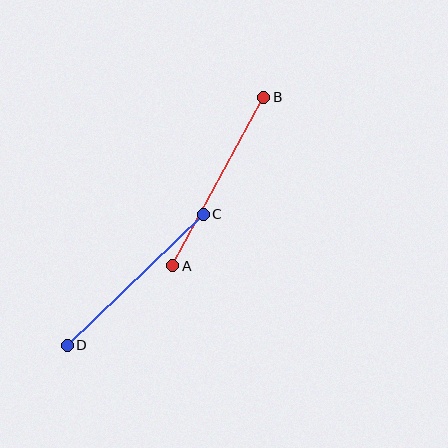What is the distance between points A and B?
The distance is approximately 192 pixels.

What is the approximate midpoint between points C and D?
The midpoint is at approximately (135, 280) pixels.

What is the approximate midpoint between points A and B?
The midpoint is at approximately (218, 181) pixels.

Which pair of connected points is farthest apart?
Points A and B are farthest apart.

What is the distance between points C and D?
The distance is approximately 189 pixels.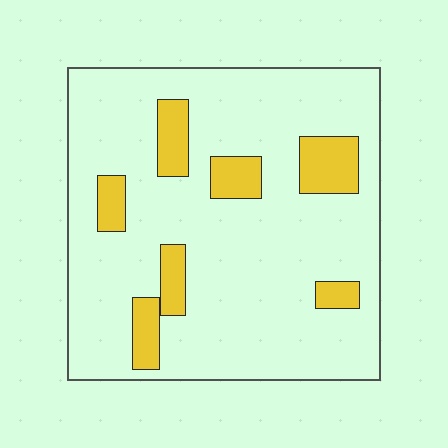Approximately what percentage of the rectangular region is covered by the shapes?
Approximately 15%.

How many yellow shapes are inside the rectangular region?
7.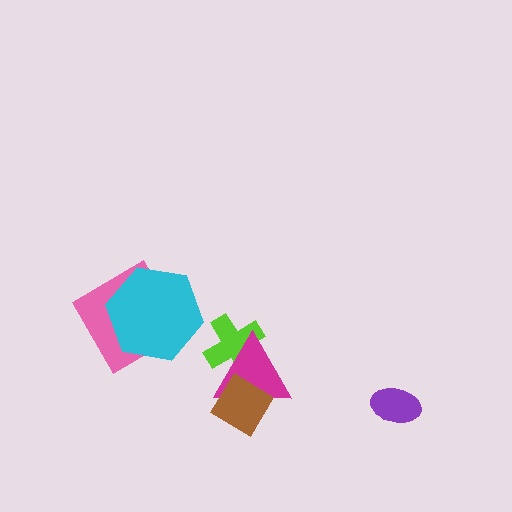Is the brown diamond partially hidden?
No, no other shape covers it.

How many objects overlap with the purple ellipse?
0 objects overlap with the purple ellipse.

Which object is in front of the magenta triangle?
The brown diamond is in front of the magenta triangle.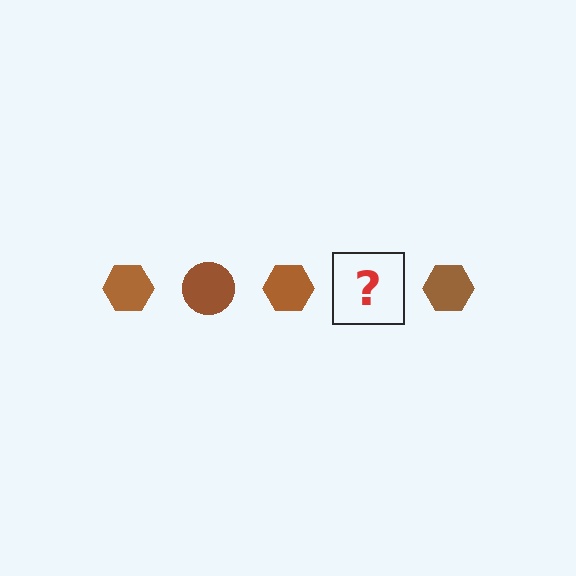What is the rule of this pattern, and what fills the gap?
The rule is that the pattern cycles through hexagon, circle shapes in brown. The gap should be filled with a brown circle.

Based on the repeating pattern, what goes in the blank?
The blank should be a brown circle.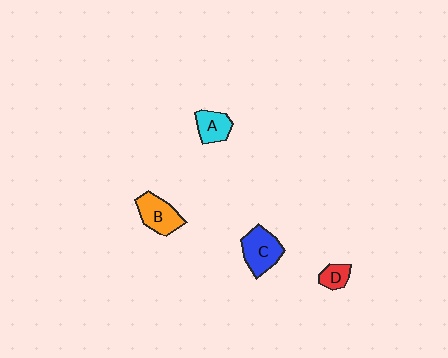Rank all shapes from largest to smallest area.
From largest to smallest: C (blue), B (orange), A (cyan), D (red).